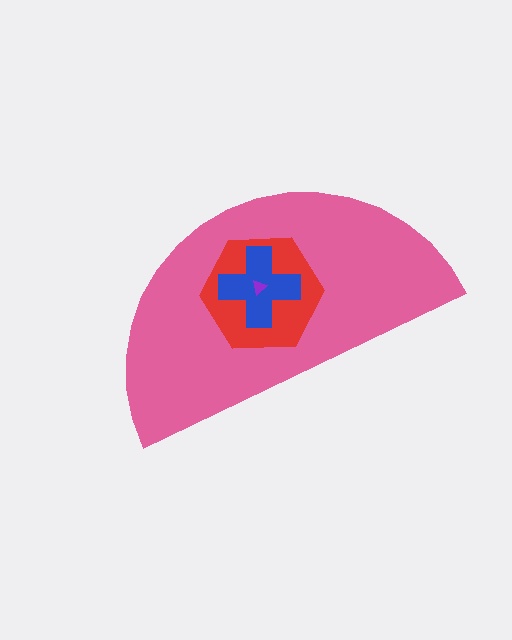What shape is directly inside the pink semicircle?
The red hexagon.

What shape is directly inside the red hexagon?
The blue cross.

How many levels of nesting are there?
4.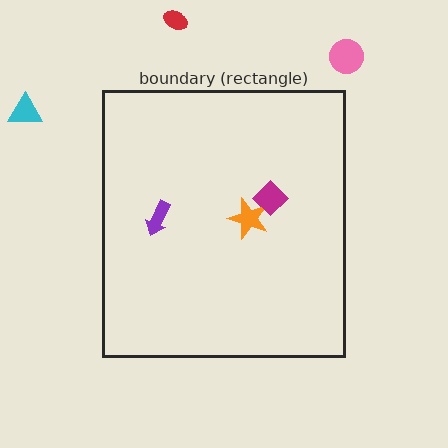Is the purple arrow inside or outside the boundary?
Inside.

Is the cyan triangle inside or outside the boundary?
Outside.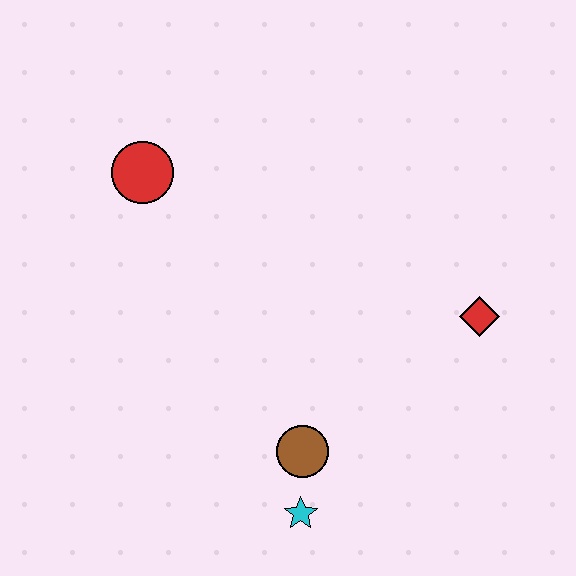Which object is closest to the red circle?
The brown circle is closest to the red circle.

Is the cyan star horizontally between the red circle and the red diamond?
Yes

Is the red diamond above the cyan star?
Yes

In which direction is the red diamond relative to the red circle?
The red diamond is to the right of the red circle.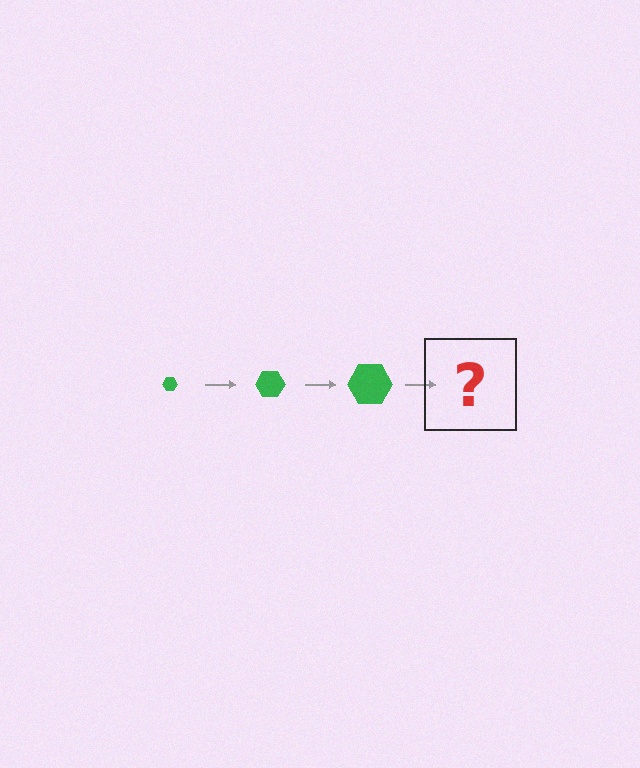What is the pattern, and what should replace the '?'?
The pattern is that the hexagon gets progressively larger each step. The '?' should be a green hexagon, larger than the previous one.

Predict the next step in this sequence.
The next step is a green hexagon, larger than the previous one.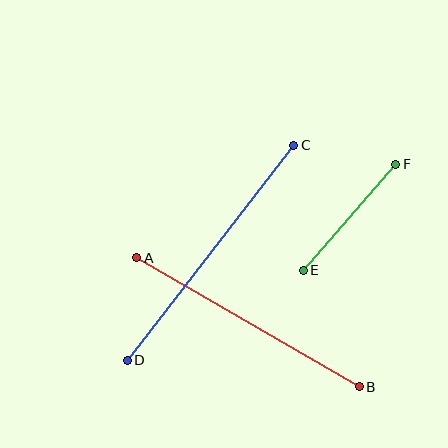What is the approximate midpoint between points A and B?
The midpoint is at approximately (248, 322) pixels.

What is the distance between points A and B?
The distance is approximately 257 pixels.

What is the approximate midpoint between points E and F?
The midpoint is at approximately (349, 217) pixels.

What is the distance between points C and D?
The distance is approximately 272 pixels.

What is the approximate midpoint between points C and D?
The midpoint is at approximately (211, 253) pixels.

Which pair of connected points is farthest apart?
Points C and D are farthest apart.